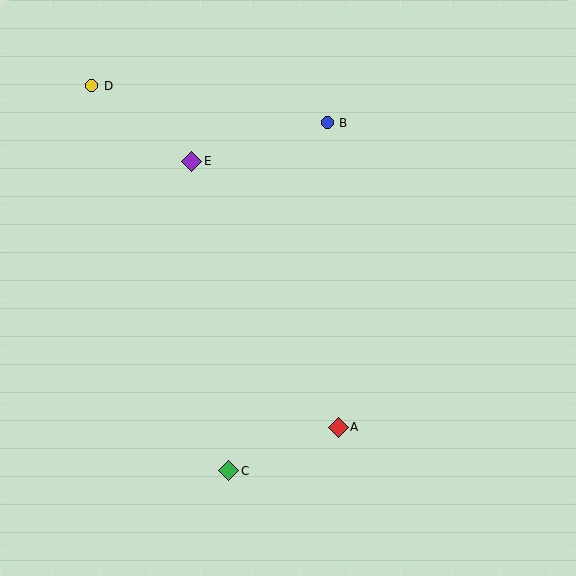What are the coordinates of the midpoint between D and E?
The midpoint between D and E is at (142, 123).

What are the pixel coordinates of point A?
Point A is at (338, 427).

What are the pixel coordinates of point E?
Point E is at (192, 161).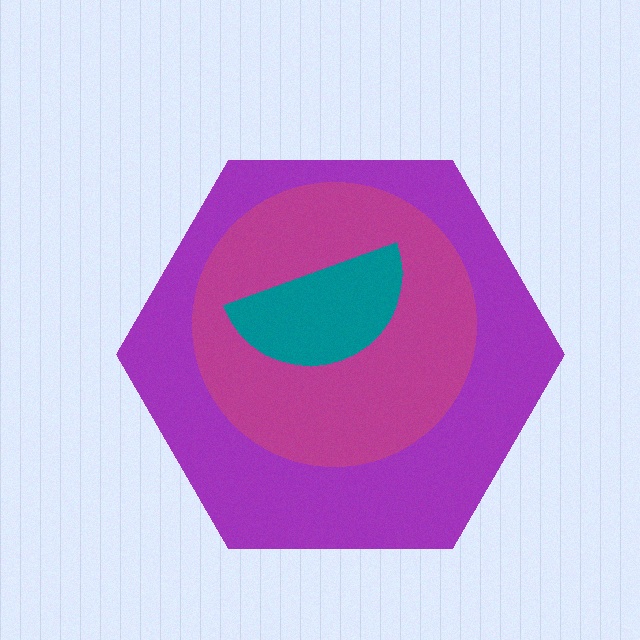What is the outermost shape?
The purple hexagon.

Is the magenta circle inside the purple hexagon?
Yes.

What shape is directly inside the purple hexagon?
The magenta circle.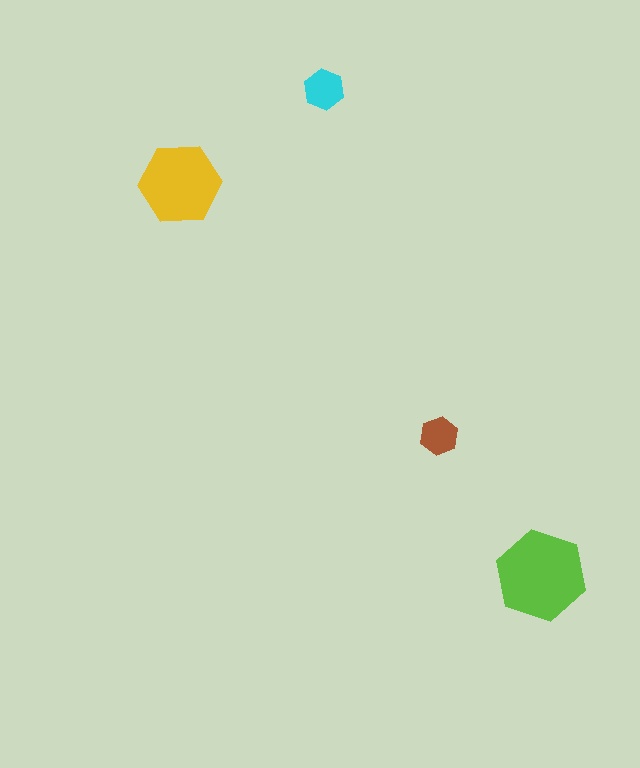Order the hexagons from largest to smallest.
the lime one, the yellow one, the cyan one, the brown one.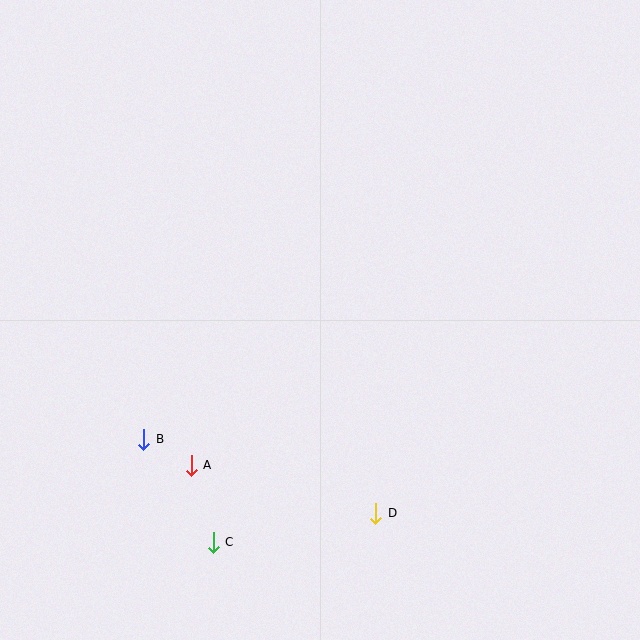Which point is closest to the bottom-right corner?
Point D is closest to the bottom-right corner.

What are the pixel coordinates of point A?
Point A is at (191, 465).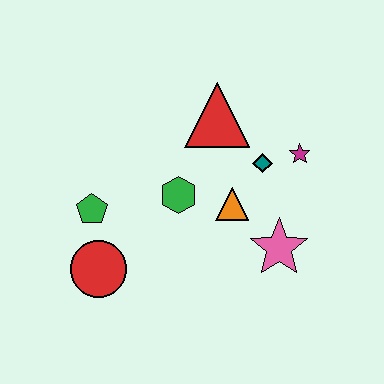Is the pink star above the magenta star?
No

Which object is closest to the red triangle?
The teal diamond is closest to the red triangle.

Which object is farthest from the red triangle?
The red circle is farthest from the red triangle.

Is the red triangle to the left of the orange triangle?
Yes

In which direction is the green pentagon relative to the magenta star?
The green pentagon is to the left of the magenta star.